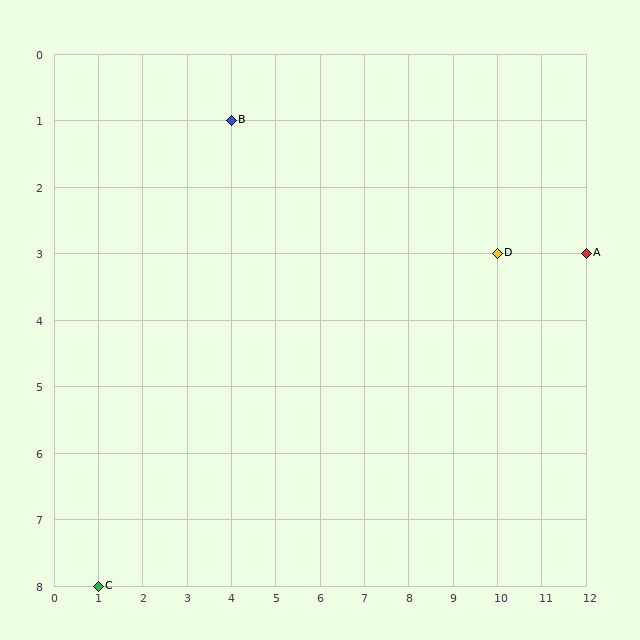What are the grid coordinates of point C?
Point C is at grid coordinates (1, 8).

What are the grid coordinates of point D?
Point D is at grid coordinates (10, 3).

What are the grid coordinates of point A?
Point A is at grid coordinates (12, 3).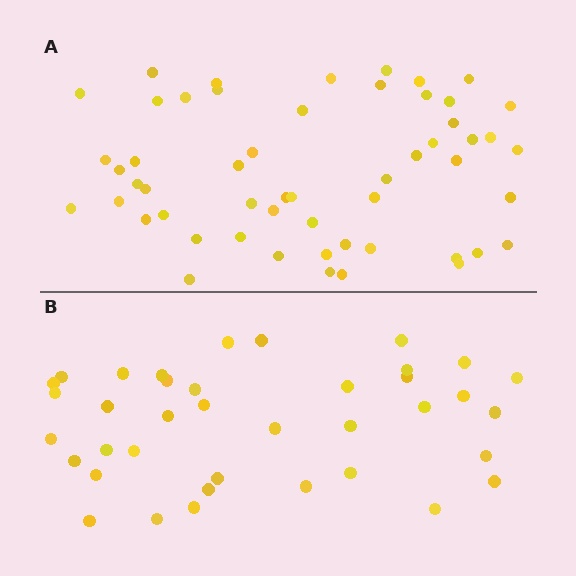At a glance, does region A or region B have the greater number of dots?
Region A (the top region) has more dots.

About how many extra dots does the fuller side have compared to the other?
Region A has approximately 15 more dots than region B.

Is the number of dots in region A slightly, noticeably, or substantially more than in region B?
Region A has noticeably more, but not dramatically so. The ratio is roughly 1.4 to 1.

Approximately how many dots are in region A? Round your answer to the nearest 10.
About 50 dots. (The exact count is 54, which rounds to 50.)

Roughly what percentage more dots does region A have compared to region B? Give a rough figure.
About 40% more.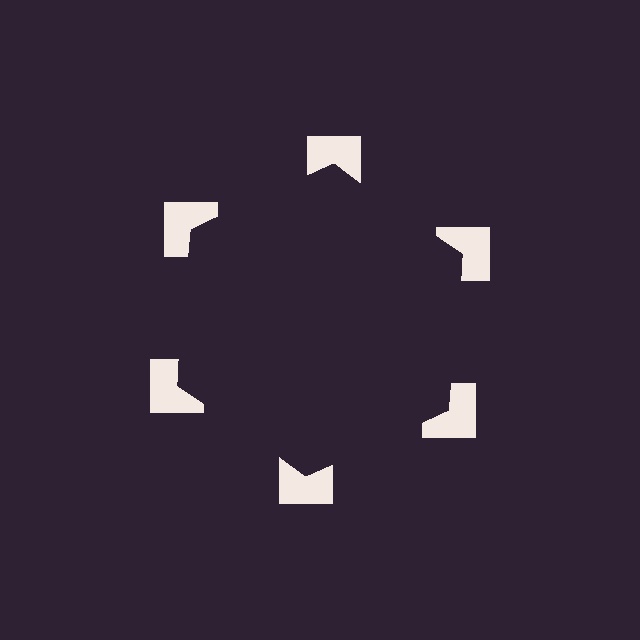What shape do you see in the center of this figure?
An illusory hexagon — its edges are inferred from the aligned wedge cuts in the notched squares, not physically drawn.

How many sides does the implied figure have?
6 sides.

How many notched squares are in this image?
There are 6 — one at each vertex of the illusory hexagon.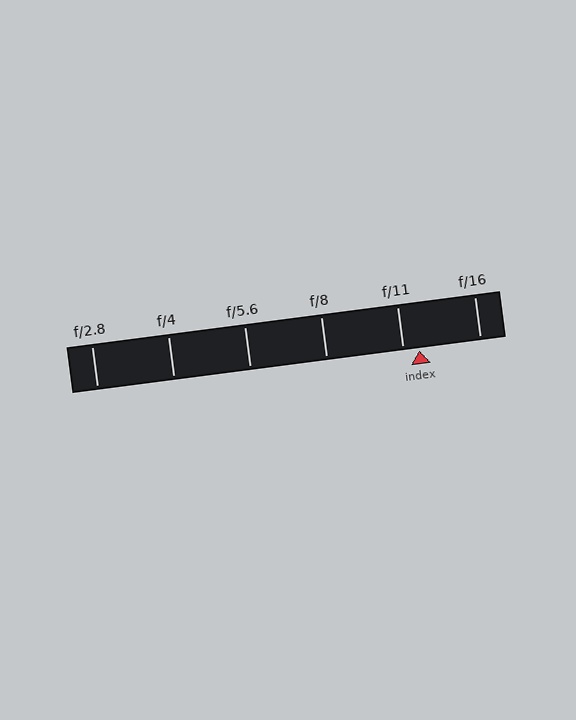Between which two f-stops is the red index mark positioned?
The index mark is between f/11 and f/16.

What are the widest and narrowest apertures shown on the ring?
The widest aperture shown is f/2.8 and the narrowest is f/16.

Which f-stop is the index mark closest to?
The index mark is closest to f/11.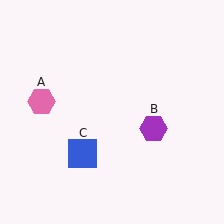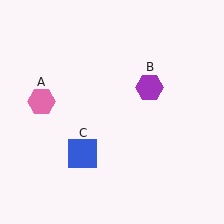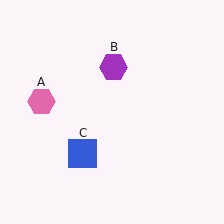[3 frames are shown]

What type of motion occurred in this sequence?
The purple hexagon (object B) rotated counterclockwise around the center of the scene.